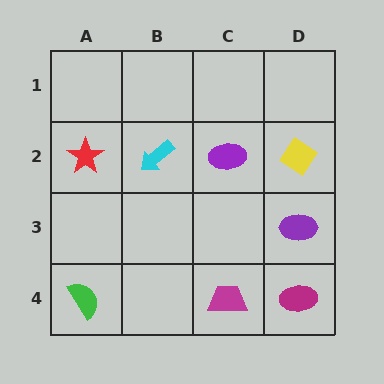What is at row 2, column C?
A purple ellipse.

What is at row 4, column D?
A magenta ellipse.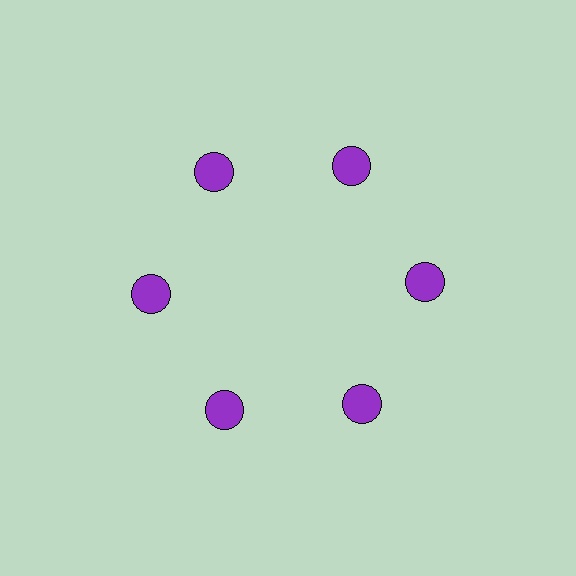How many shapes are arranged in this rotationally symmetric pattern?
There are 6 shapes, arranged in 6 groups of 1.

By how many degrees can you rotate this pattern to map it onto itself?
The pattern maps onto itself every 60 degrees of rotation.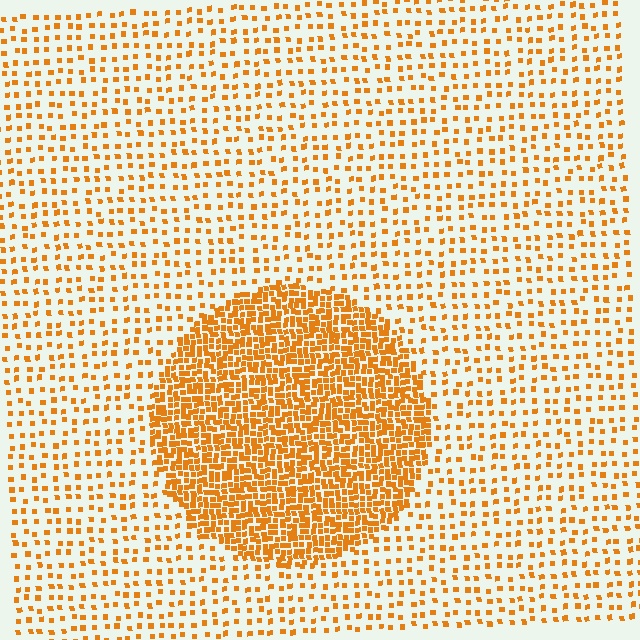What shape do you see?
I see a circle.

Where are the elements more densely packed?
The elements are more densely packed inside the circle boundary.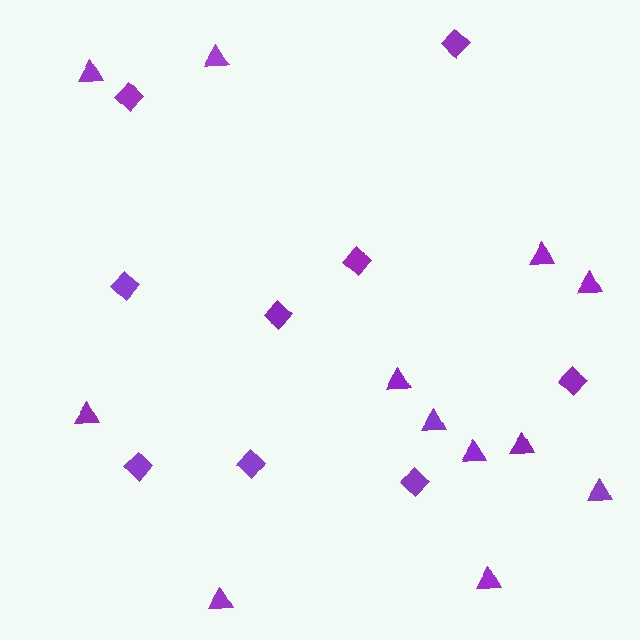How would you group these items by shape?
There are 2 groups: one group of diamonds (9) and one group of triangles (12).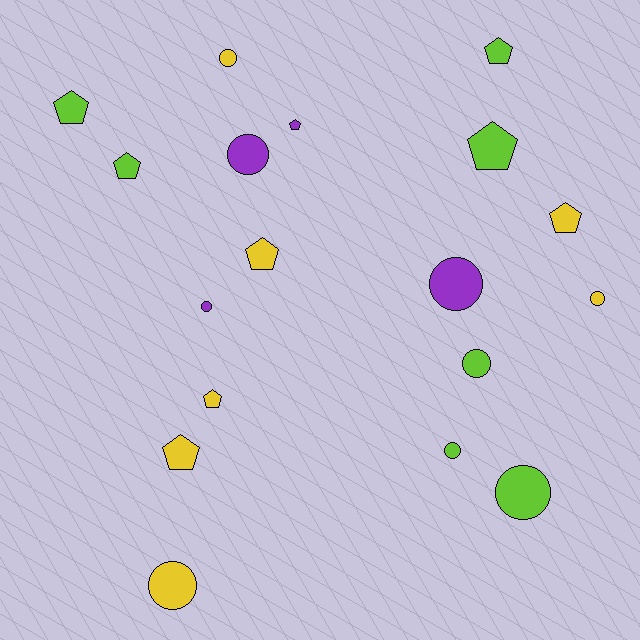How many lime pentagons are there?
There are 4 lime pentagons.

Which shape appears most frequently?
Circle, with 9 objects.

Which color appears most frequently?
Yellow, with 7 objects.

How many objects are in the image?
There are 18 objects.